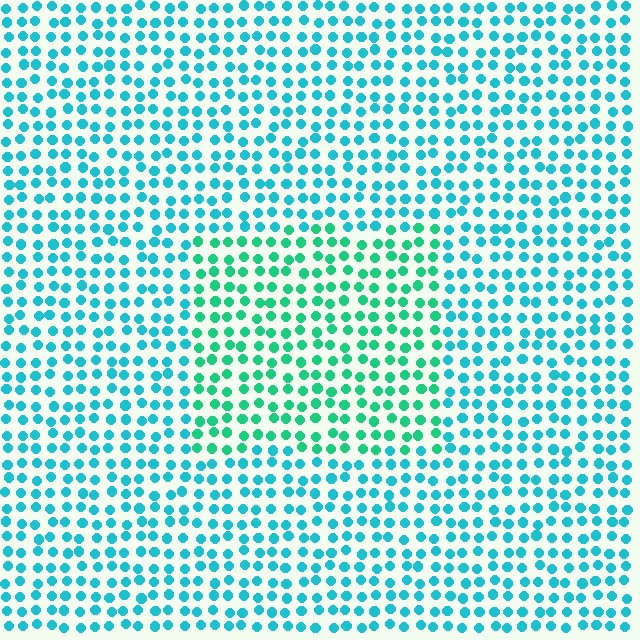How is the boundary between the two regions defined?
The boundary is defined purely by a slight shift in hue (about 30 degrees). Spacing, size, and orientation are identical on both sides.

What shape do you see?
I see a rectangle.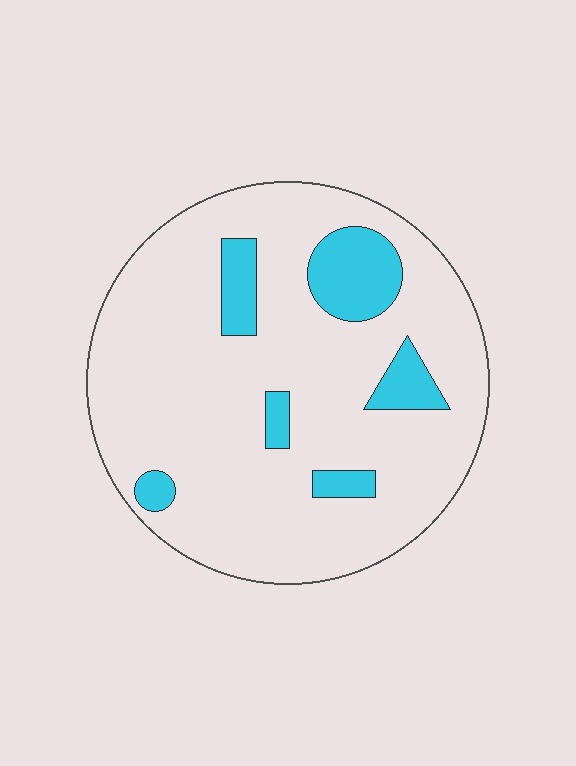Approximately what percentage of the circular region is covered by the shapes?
Approximately 15%.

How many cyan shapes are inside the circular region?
6.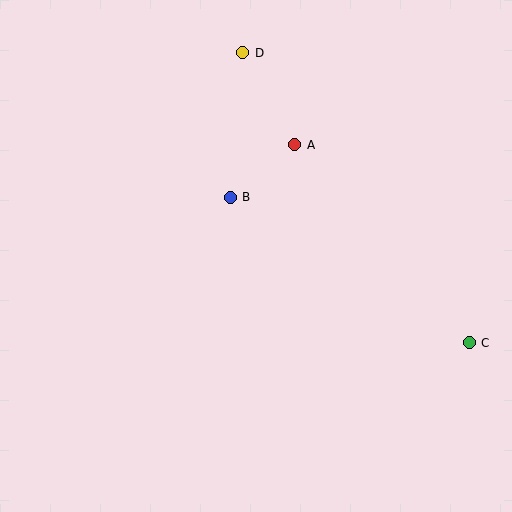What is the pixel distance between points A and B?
The distance between A and B is 83 pixels.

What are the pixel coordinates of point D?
Point D is at (243, 53).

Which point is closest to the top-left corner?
Point D is closest to the top-left corner.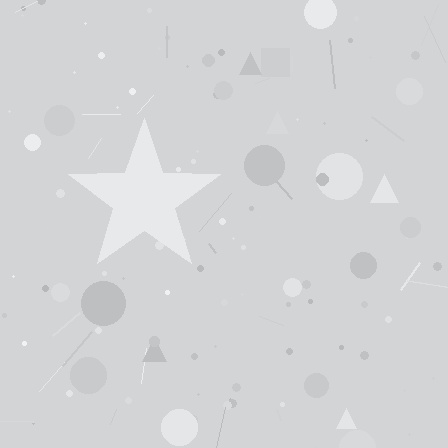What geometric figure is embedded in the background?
A star is embedded in the background.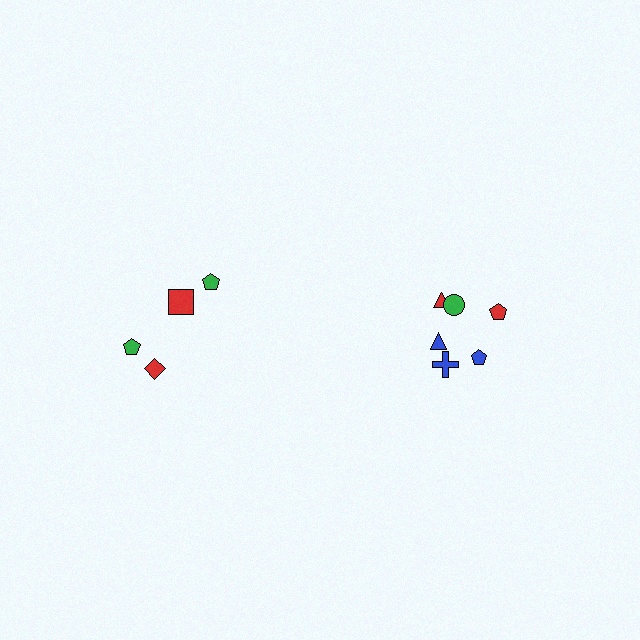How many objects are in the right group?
There are 6 objects.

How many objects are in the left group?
There are 4 objects.